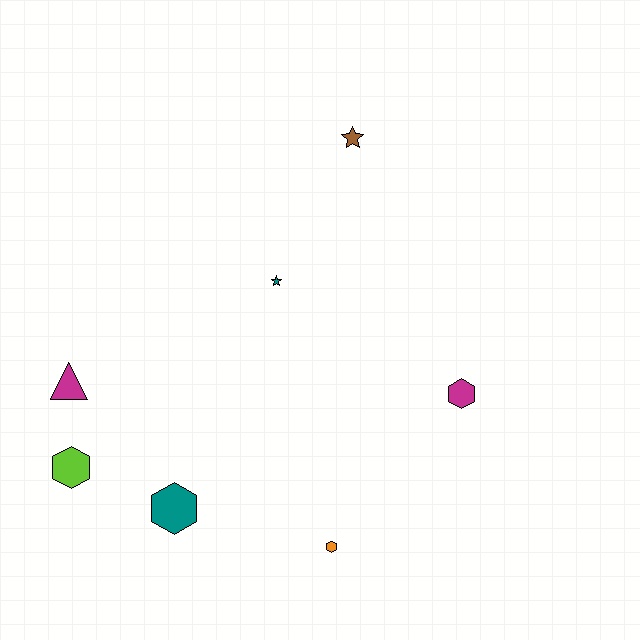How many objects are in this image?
There are 7 objects.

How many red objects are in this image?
There are no red objects.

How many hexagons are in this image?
There are 4 hexagons.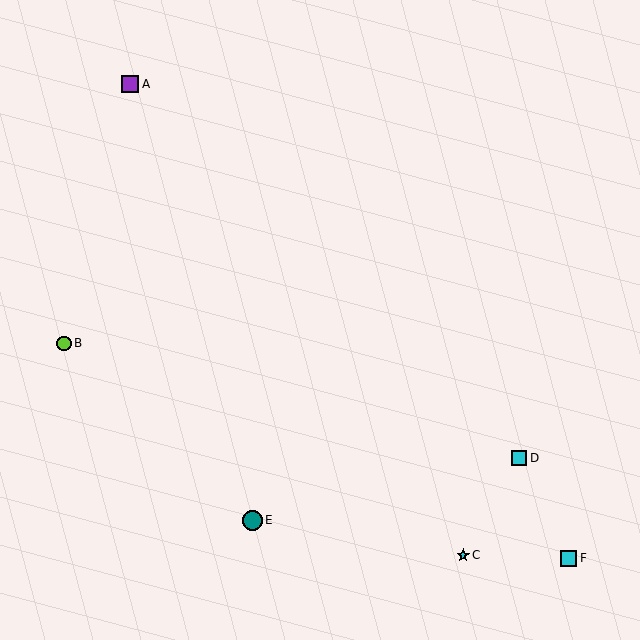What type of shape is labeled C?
Shape C is a cyan star.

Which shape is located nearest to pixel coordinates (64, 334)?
The lime circle (labeled B) at (64, 343) is nearest to that location.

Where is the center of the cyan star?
The center of the cyan star is at (463, 555).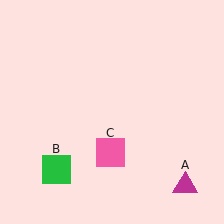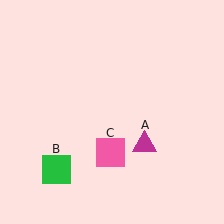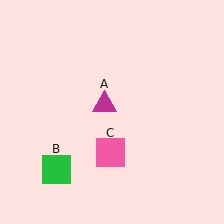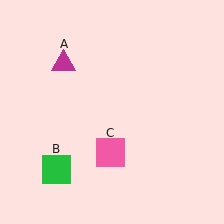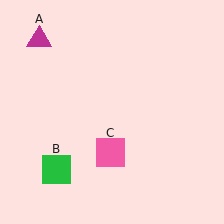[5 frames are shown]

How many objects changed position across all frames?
1 object changed position: magenta triangle (object A).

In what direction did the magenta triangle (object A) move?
The magenta triangle (object A) moved up and to the left.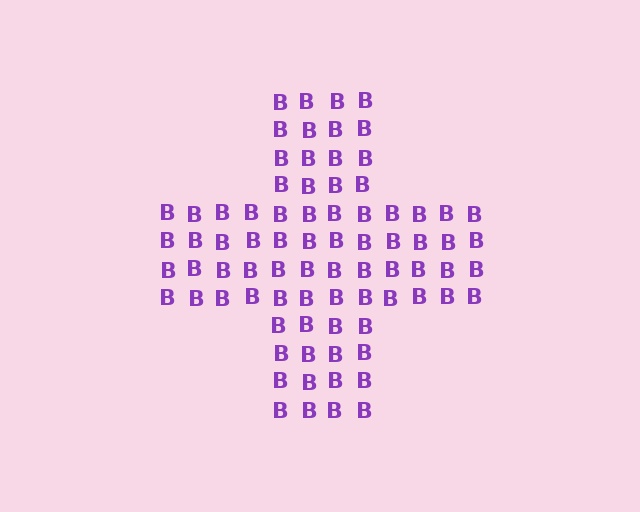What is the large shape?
The large shape is a cross.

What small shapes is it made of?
It is made of small letter B's.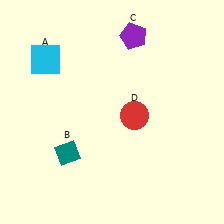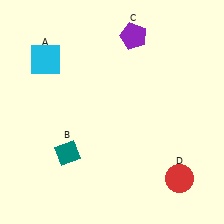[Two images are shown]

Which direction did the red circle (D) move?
The red circle (D) moved down.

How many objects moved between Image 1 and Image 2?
1 object moved between the two images.